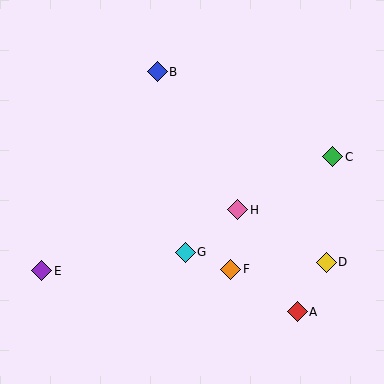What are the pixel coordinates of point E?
Point E is at (42, 271).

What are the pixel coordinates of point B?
Point B is at (157, 72).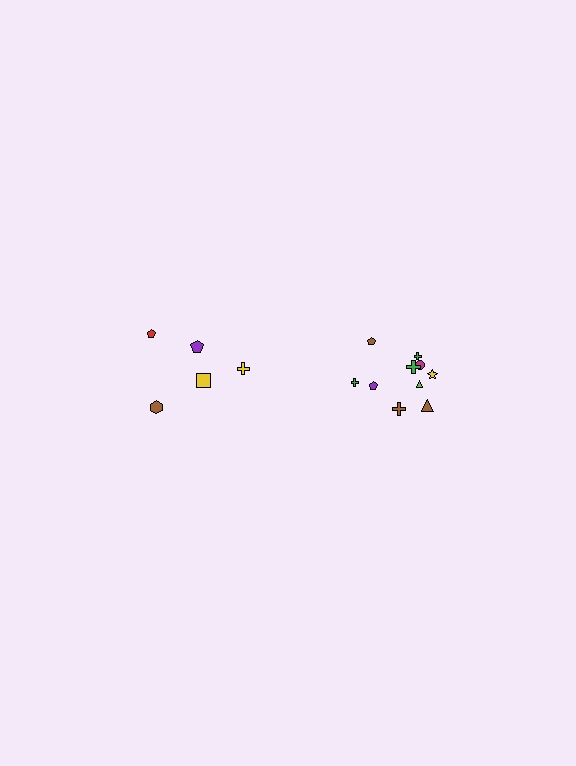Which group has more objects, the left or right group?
The right group.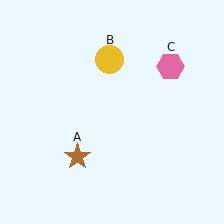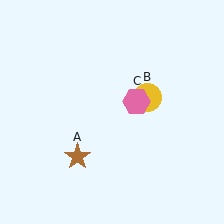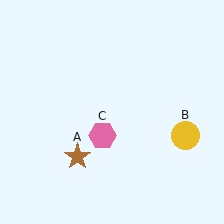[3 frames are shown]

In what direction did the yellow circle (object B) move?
The yellow circle (object B) moved down and to the right.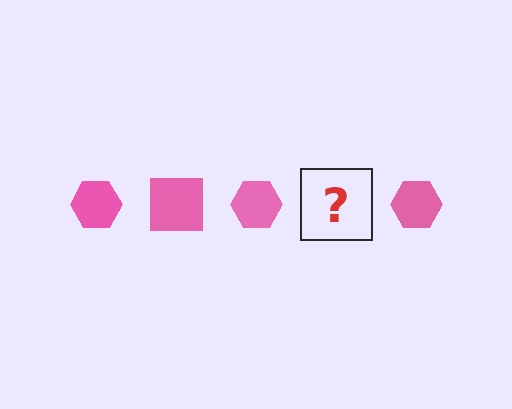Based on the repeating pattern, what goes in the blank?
The blank should be a pink square.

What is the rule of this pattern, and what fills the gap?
The rule is that the pattern cycles through hexagon, square shapes in pink. The gap should be filled with a pink square.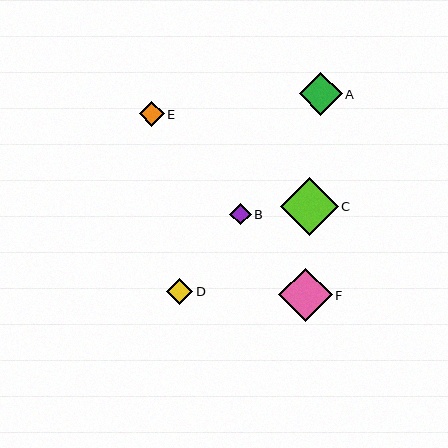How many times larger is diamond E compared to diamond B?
Diamond E is approximately 1.2 times the size of diamond B.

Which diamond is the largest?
Diamond C is the largest with a size of approximately 58 pixels.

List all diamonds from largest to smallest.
From largest to smallest: C, F, A, D, E, B.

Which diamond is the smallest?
Diamond B is the smallest with a size of approximately 22 pixels.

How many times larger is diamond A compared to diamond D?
Diamond A is approximately 1.6 times the size of diamond D.